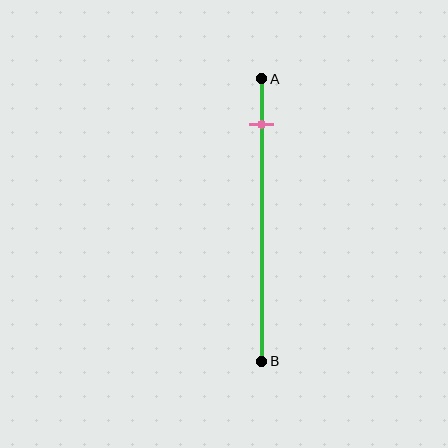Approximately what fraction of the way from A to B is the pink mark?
The pink mark is approximately 15% of the way from A to B.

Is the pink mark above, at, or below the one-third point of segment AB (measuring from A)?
The pink mark is above the one-third point of segment AB.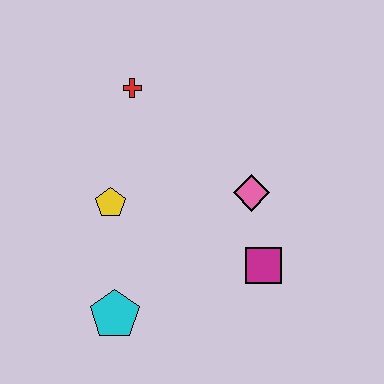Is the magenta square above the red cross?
No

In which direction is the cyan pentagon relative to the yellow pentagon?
The cyan pentagon is below the yellow pentagon.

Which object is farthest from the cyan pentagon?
The red cross is farthest from the cyan pentagon.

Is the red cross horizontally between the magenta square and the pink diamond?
No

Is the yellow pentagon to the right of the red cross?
No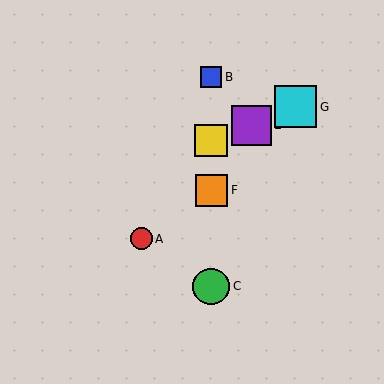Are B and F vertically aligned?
Yes, both are at x≈211.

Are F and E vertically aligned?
No, F is at x≈211 and E is at x≈251.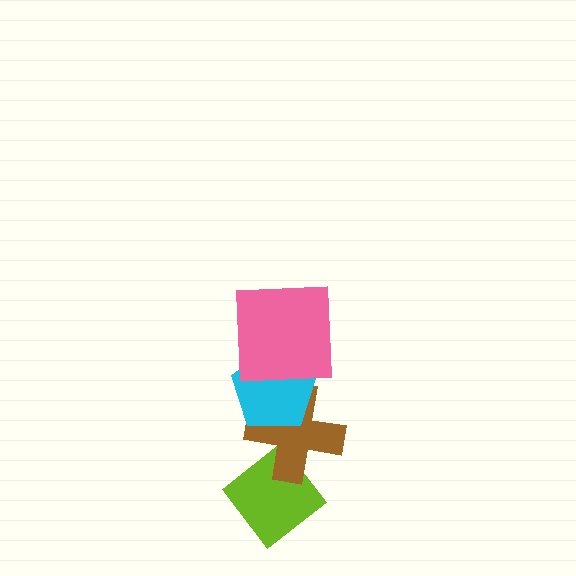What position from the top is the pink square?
The pink square is 1st from the top.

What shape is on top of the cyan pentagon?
The pink square is on top of the cyan pentagon.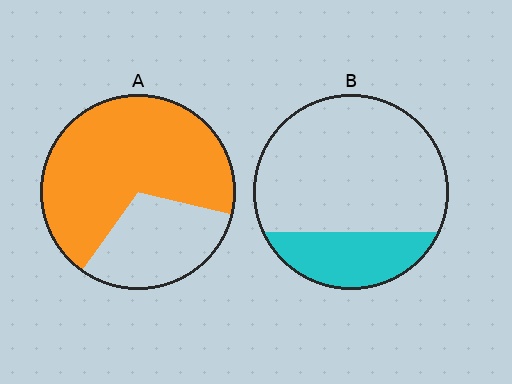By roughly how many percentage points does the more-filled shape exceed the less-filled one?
By roughly 45 percentage points (A over B).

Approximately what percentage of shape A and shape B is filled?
A is approximately 70% and B is approximately 25%.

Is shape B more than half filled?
No.